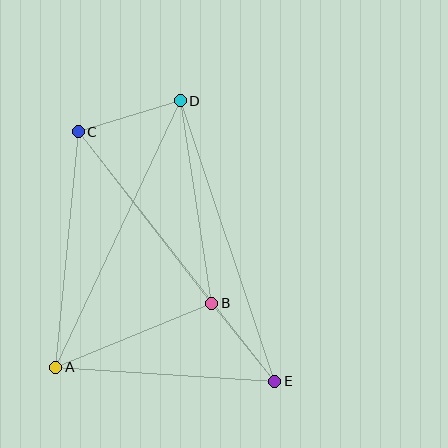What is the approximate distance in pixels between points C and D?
The distance between C and D is approximately 106 pixels.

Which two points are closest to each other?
Points B and E are closest to each other.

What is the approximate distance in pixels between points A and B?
The distance between A and B is approximately 169 pixels.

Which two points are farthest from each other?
Points C and E are farthest from each other.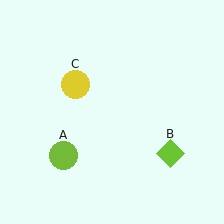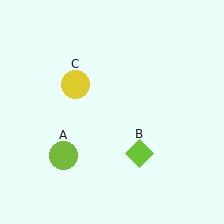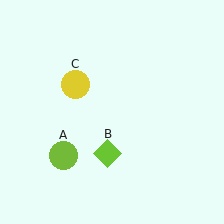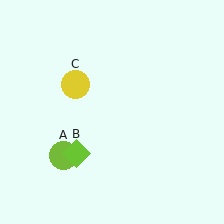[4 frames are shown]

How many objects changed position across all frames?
1 object changed position: lime diamond (object B).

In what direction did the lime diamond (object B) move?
The lime diamond (object B) moved left.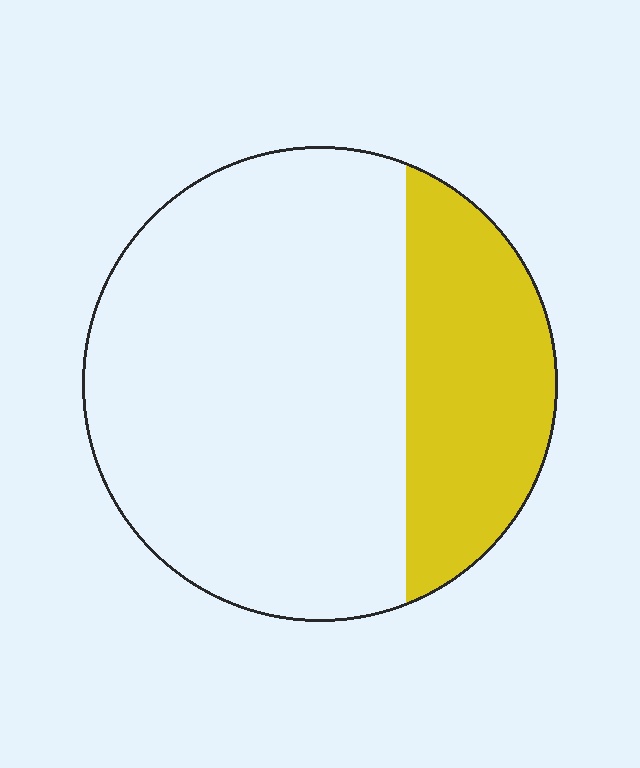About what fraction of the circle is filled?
About one quarter (1/4).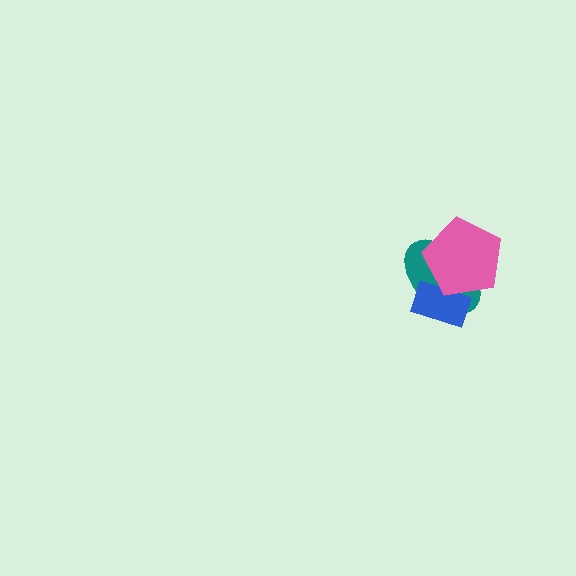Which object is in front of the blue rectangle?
The pink pentagon is in front of the blue rectangle.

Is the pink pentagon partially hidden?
No, no other shape covers it.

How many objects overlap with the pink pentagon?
2 objects overlap with the pink pentagon.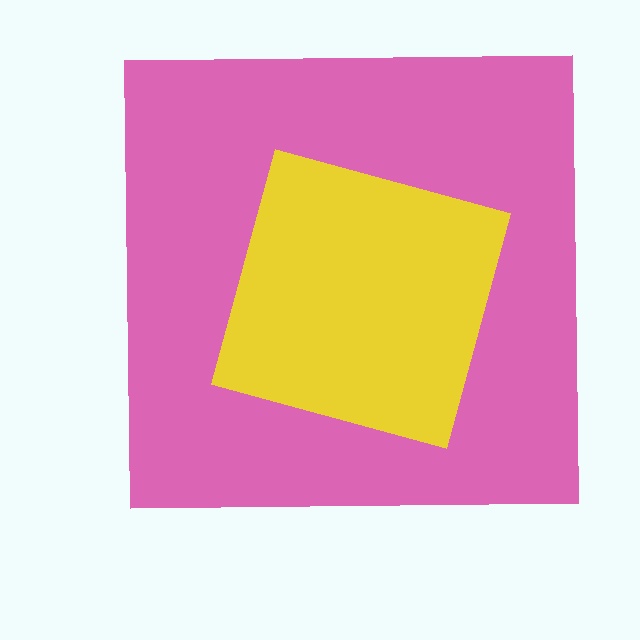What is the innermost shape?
The yellow diamond.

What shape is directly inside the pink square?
The yellow diamond.